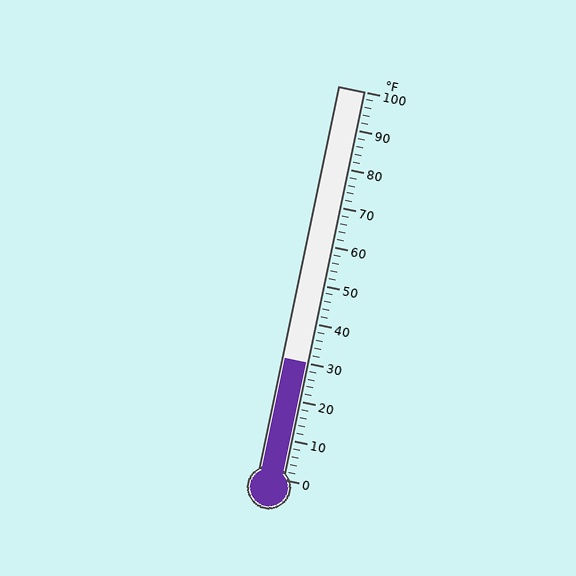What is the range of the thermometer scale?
The thermometer scale ranges from 0°F to 100°F.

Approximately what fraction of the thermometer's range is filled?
The thermometer is filled to approximately 30% of its range.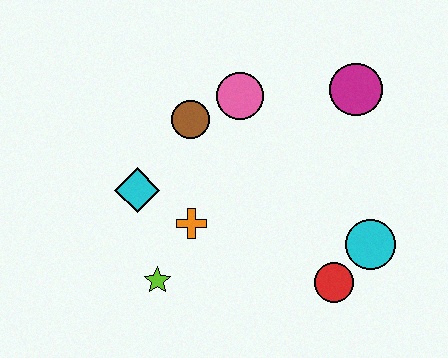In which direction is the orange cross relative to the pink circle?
The orange cross is below the pink circle.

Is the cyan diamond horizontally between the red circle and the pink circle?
No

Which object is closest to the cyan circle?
The red circle is closest to the cyan circle.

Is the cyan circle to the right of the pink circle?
Yes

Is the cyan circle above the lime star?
Yes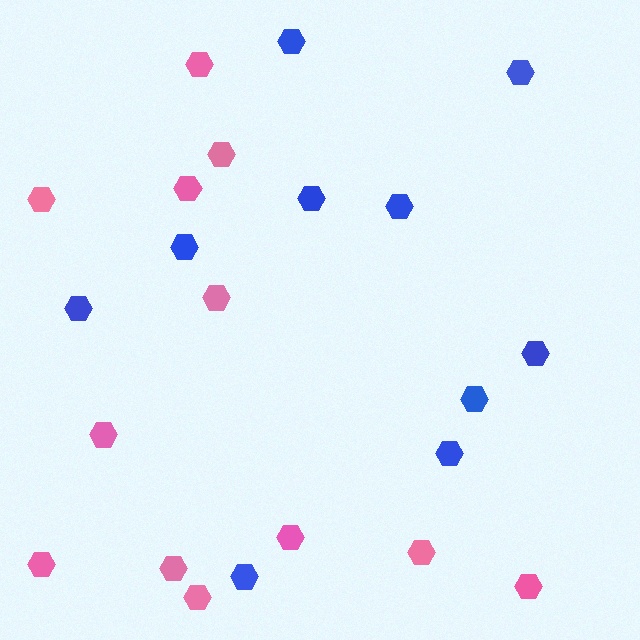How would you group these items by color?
There are 2 groups: one group of pink hexagons (12) and one group of blue hexagons (10).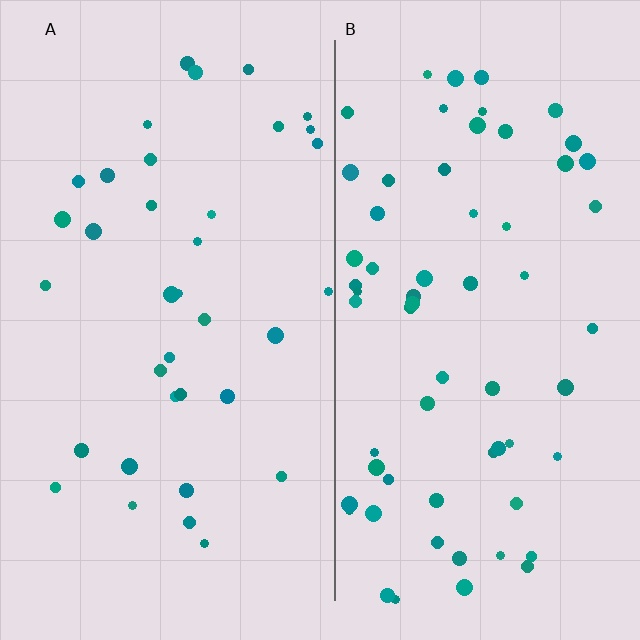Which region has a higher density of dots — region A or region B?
B (the right).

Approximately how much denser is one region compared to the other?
Approximately 1.7× — region B over region A.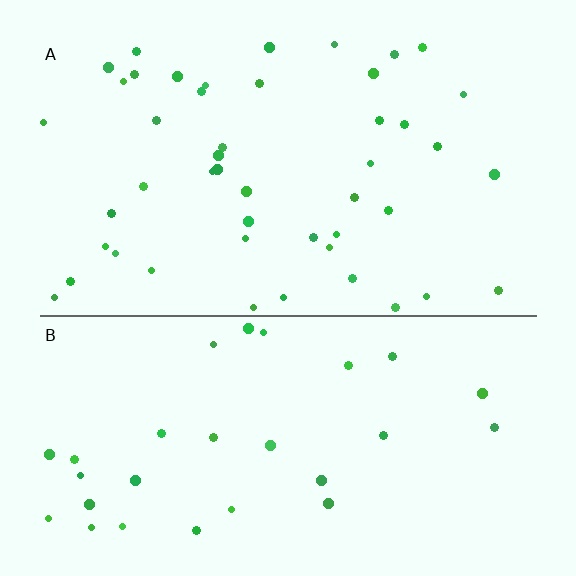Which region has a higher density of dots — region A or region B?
A (the top).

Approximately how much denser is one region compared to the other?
Approximately 1.6× — region A over region B.